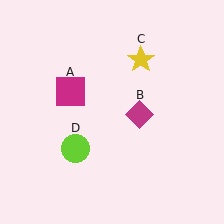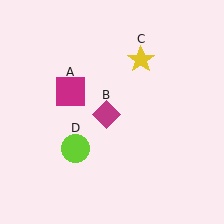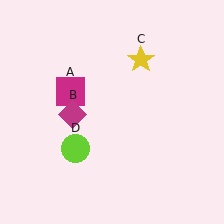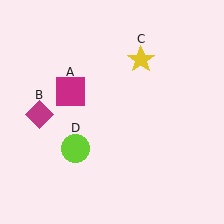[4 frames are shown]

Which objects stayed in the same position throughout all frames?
Magenta square (object A) and yellow star (object C) and lime circle (object D) remained stationary.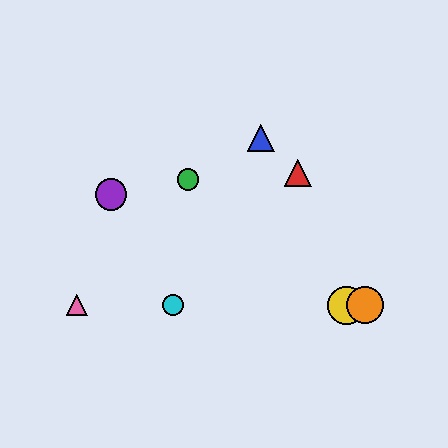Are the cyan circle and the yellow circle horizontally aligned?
Yes, both are at y≈305.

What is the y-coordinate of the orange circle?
The orange circle is at y≈305.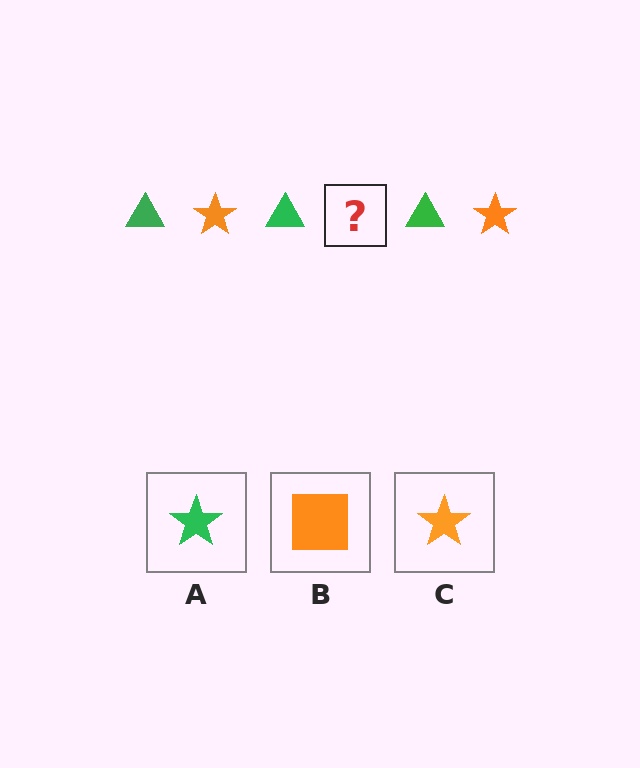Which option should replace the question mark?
Option C.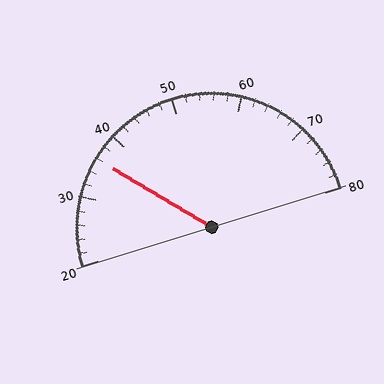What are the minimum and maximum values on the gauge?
The gauge ranges from 20 to 80.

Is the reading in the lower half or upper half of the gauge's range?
The reading is in the lower half of the range (20 to 80).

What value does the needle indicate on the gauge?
The needle indicates approximately 36.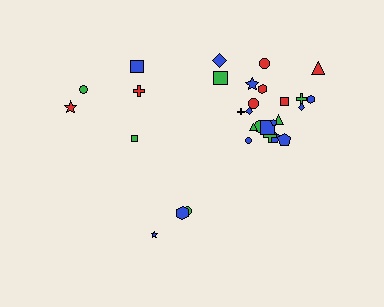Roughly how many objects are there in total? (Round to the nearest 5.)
Roughly 30 objects in total.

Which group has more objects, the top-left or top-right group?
The top-right group.